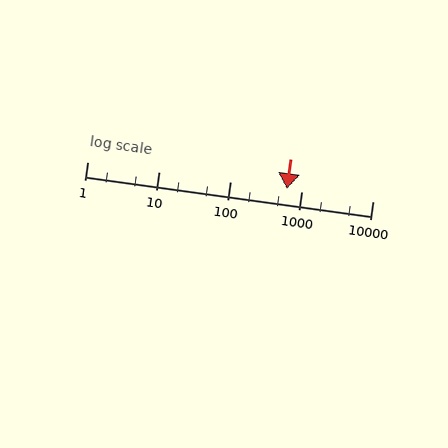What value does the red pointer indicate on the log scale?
The pointer indicates approximately 630.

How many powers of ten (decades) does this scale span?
The scale spans 4 decades, from 1 to 10000.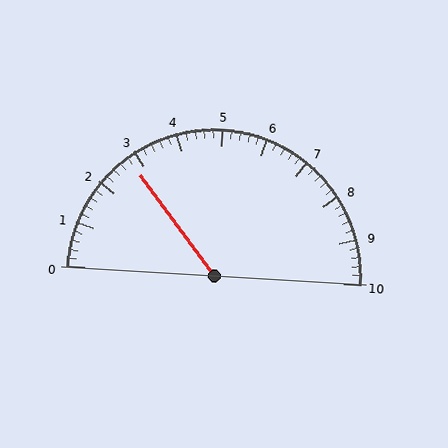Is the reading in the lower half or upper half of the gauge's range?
The reading is in the lower half of the range (0 to 10).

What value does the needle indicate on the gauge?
The needle indicates approximately 2.8.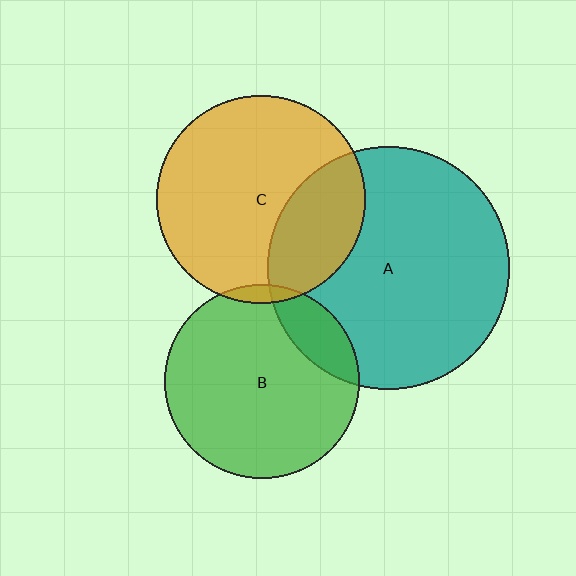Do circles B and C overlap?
Yes.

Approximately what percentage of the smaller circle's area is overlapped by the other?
Approximately 5%.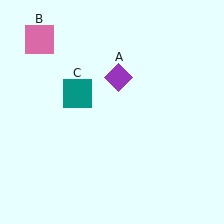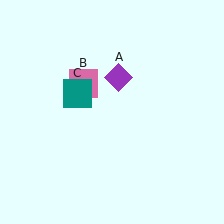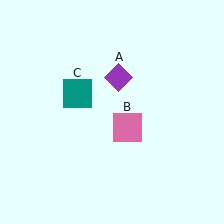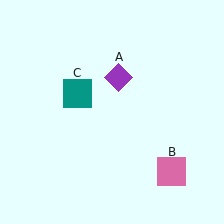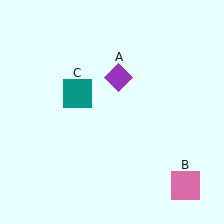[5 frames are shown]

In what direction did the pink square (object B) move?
The pink square (object B) moved down and to the right.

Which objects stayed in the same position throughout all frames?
Purple diamond (object A) and teal square (object C) remained stationary.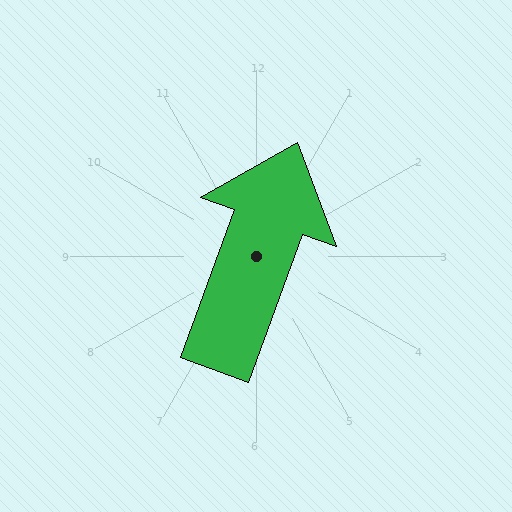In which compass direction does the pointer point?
North.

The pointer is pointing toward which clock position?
Roughly 1 o'clock.